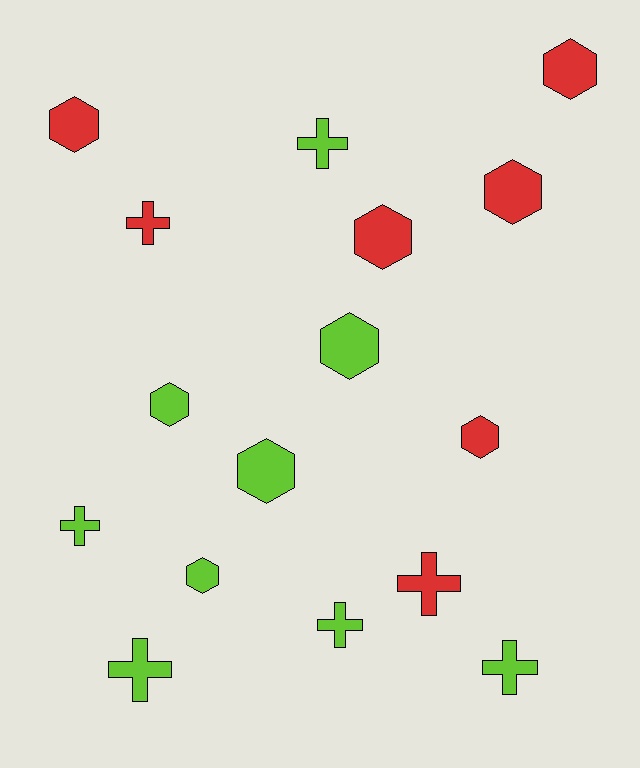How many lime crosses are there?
There are 5 lime crosses.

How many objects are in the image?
There are 16 objects.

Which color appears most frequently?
Lime, with 9 objects.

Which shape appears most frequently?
Hexagon, with 9 objects.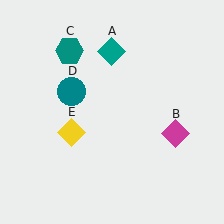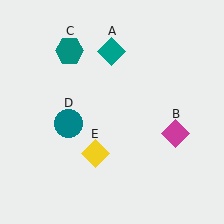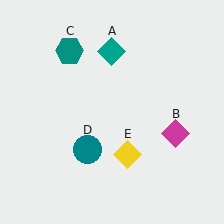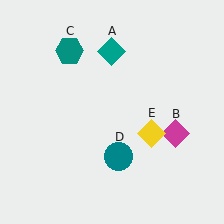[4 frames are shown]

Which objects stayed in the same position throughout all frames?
Teal diamond (object A) and magenta diamond (object B) and teal hexagon (object C) remained stationary.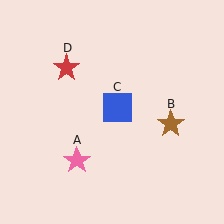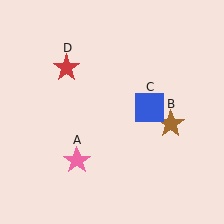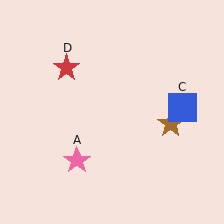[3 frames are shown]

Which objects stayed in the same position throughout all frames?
Pink star (object A) and brown star (object B) and red star (object D) remained stationary.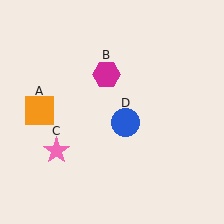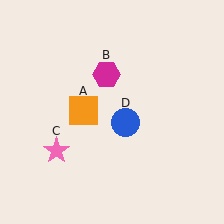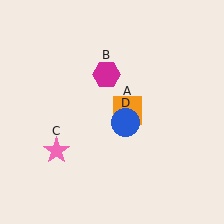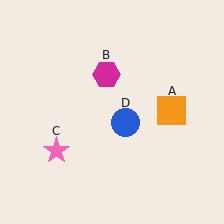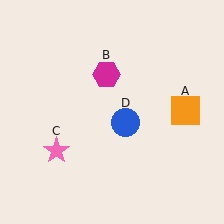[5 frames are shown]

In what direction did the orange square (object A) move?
The orange square (object A) moved right.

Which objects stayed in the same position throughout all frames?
Magenta hexagon (object B) and pink star (object C) and blue circle (object D) remained stationary.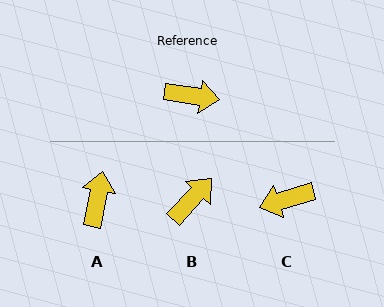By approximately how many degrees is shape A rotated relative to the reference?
Approximately 87 degrees counter-clockwise.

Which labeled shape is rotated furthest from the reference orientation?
C, about 155 degrees away.